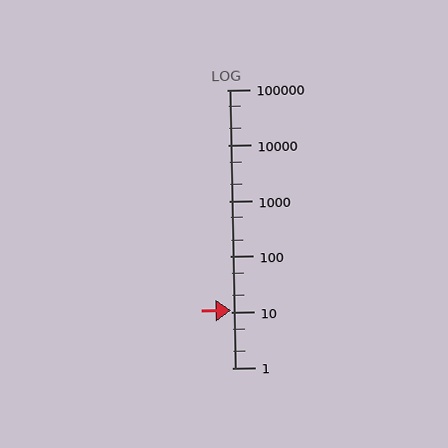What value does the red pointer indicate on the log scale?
The pointer indicates approximately 11.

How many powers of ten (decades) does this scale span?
The scale spans 5 decades, from 1 to 100000.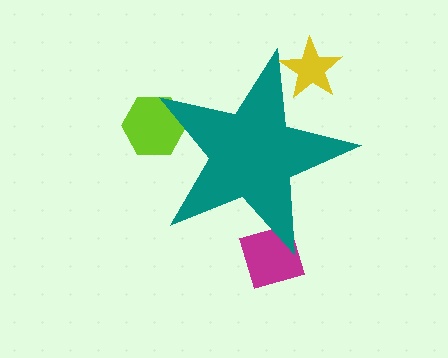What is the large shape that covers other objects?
A teal star.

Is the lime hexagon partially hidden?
Yes, the lime hexagon is partially hidden behind the teal star.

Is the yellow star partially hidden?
Yes, the yellow star is partially hidden behind the teal star.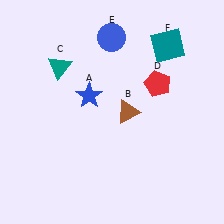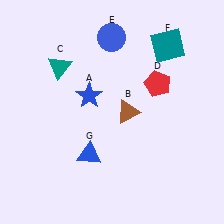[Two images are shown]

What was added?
A blue triangle (G) was added in Image 2.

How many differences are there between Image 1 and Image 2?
There is 1 difference between the two images.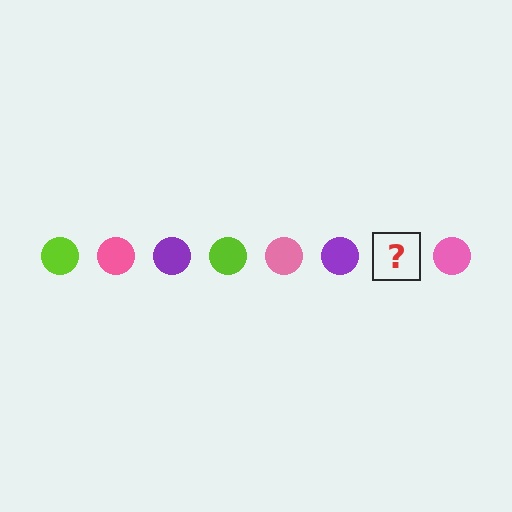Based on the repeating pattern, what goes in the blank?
The blank should be a lime circle.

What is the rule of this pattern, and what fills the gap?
The rule is that the pattern cycles through lime, pink, purple circles. The gap should be filled with a lime circle.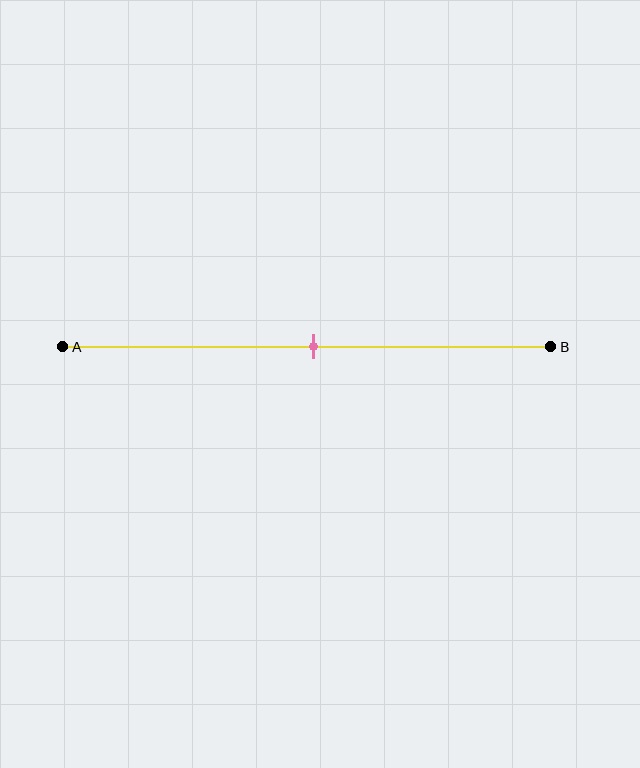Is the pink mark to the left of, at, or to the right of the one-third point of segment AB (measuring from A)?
The pink mark is to the right of the one-third point of segment AB.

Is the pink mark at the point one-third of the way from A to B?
No, the mark is at about 50% from A, not at the 33% one-third point.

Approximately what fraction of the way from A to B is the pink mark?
The pink mark is approximately 50% of the way from A to B.